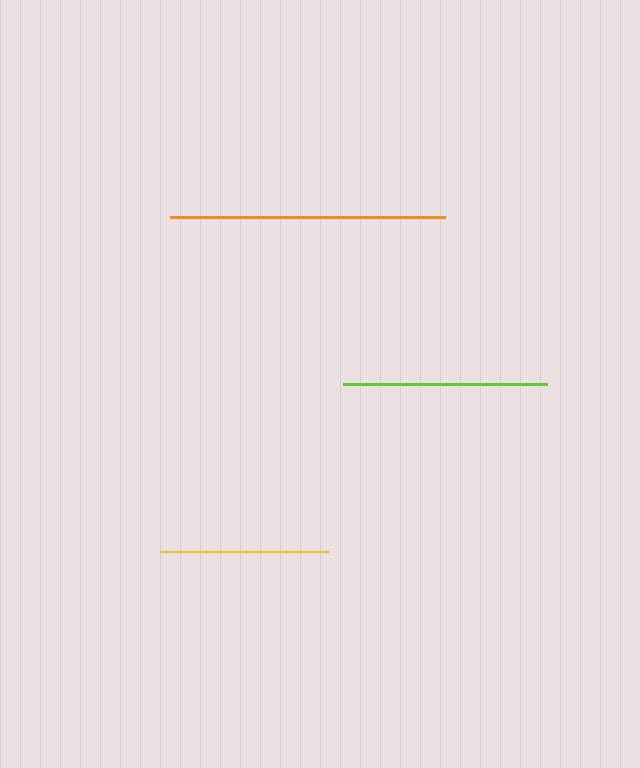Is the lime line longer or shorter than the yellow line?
The lime line is longer than the yellow line.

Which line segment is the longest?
The orange line is the longest at approximately 275 pixels.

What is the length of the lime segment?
The lime segment is approximately 204 pixels long.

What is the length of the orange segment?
The orange segment is approximately 275 pixels long.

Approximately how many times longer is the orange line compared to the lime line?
The orange line is approximately 1.4 times the length of the lime line.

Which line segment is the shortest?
The yellow line is the shortest at approximately 169 pixels.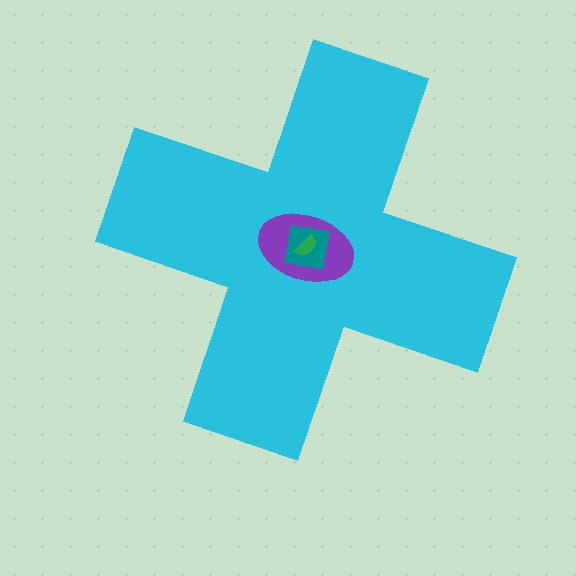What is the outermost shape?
The cyan cross.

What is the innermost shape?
The green semicircle.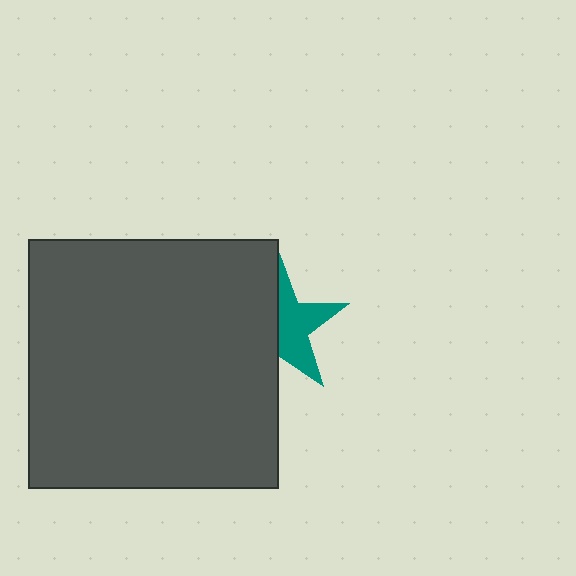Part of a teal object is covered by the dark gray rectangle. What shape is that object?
It is a star.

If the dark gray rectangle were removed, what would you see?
You would see the complete teal star.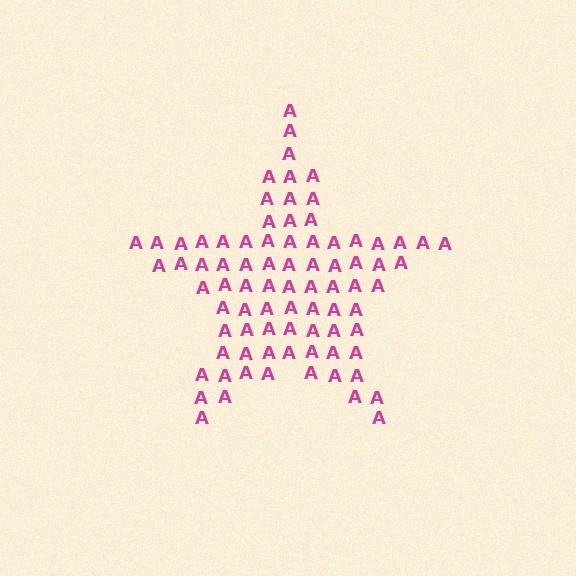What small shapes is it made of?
It is made of small letter A's.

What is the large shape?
The large shape is a star.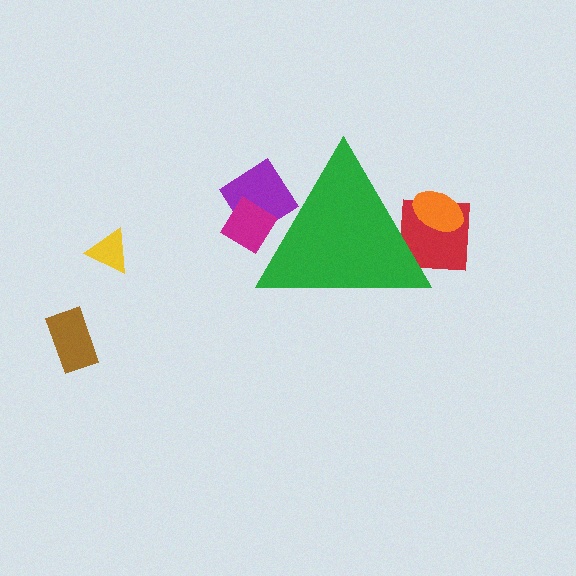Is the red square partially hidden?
Yes, the red square is partially hidden behind the green triangle.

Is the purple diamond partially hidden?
Yes, the purple diamond is partially hidden behind the green triangle.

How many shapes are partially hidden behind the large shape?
4 shapes are partially hidden.